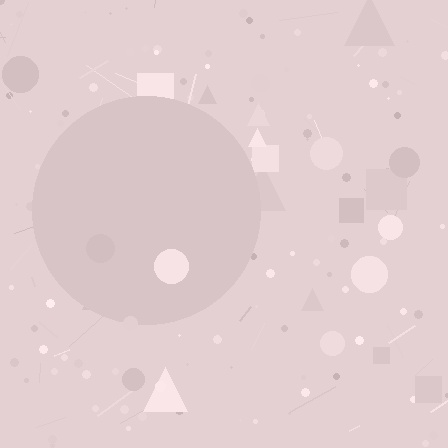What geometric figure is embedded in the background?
A circle is embedded in the background.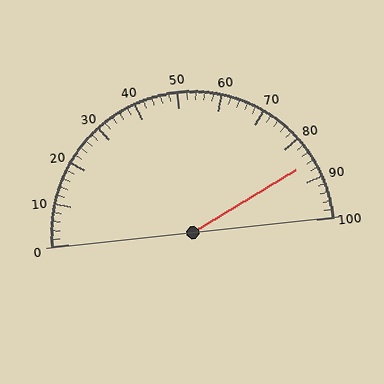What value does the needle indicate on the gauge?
The needle indicates approximately 86.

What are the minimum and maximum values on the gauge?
The gauge ranges from 0 to 100.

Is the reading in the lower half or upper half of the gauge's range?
The reading is in the upper half of the range (0 to 100).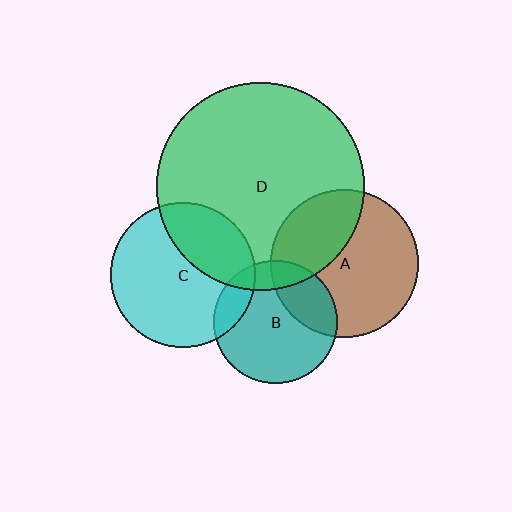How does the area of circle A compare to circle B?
Approximately 1.4 times.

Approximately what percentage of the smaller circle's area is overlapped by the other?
Approximately 15%.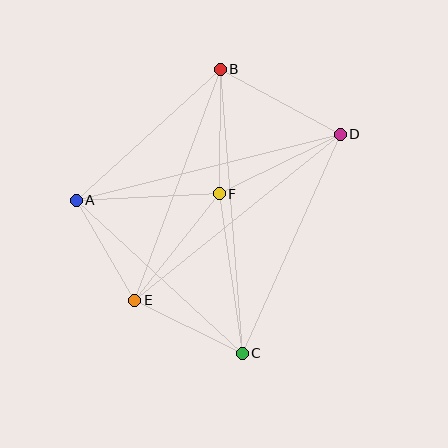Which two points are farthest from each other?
Points B and C are farthest from each other.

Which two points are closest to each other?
Points A and E are closest to each other.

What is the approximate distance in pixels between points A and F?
The distance between A and F is approximately 144 pixels.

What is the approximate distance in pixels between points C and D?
The distance between C and D is approximately 240 pixels.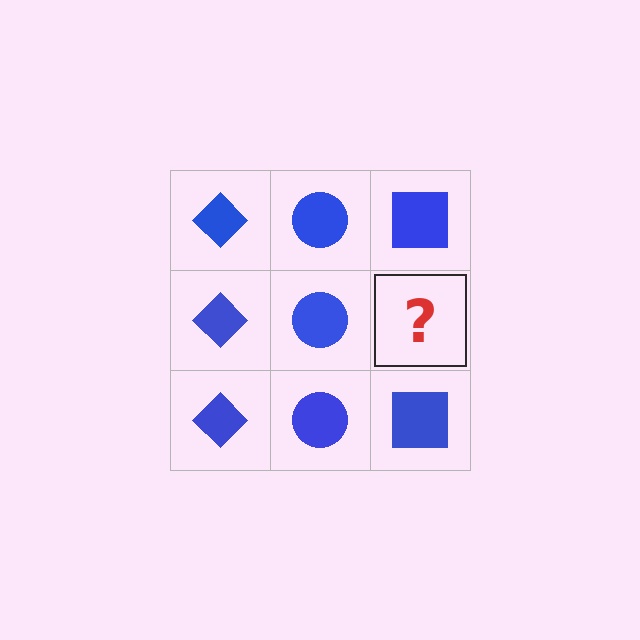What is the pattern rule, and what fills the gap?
The rule is that each column has a consistent shape. The gap should be filled with a blue square.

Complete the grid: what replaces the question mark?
The question mark should be replaced with a blue square.